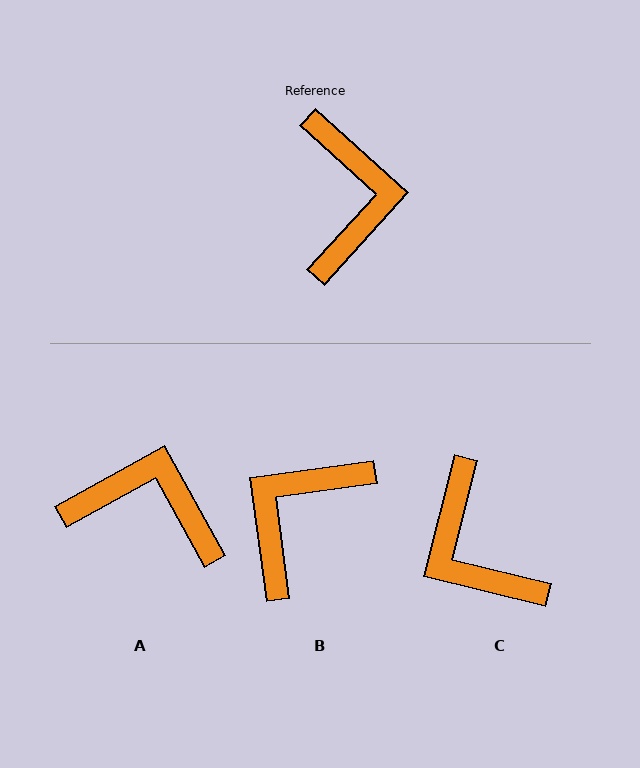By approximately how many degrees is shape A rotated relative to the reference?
Approximately 71 degrees counter-clockwise.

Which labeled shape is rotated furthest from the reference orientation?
C, about 152 degrees away.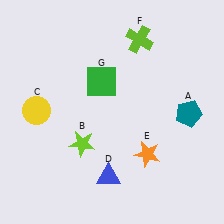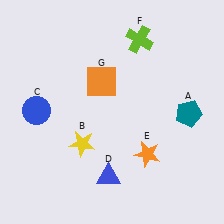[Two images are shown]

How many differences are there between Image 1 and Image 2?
There are 3 differences between the two images.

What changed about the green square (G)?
In Image 1, G is green. In Image 2, it changed to orange.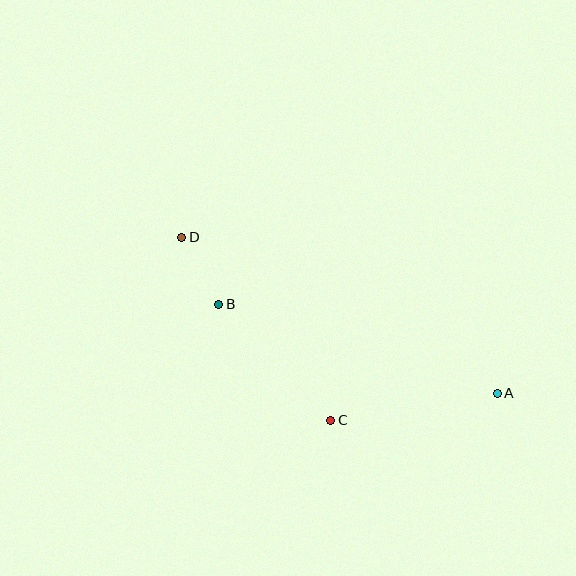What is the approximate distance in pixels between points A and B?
The distance between A and B is approximately 293 pixels.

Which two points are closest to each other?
Points B and D are closest to each other.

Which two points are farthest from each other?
Points A and D are farthest from each other.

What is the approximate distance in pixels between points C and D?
The distance between C and D is approximately 236 pixels.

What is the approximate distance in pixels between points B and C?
The distance between B and C is approximately 161 pixels.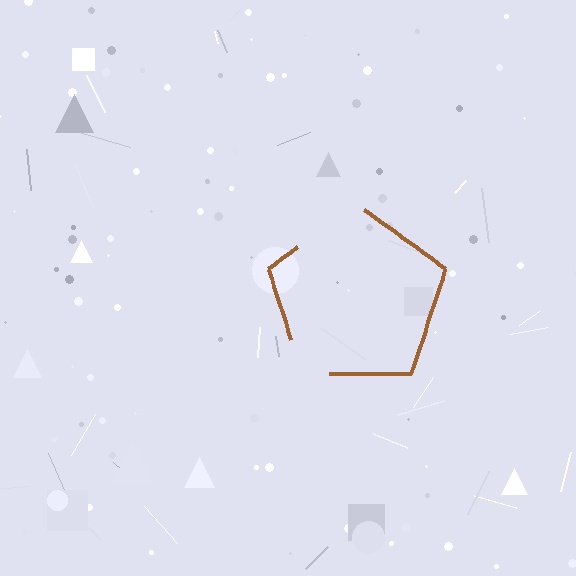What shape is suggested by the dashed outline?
The dashed outline suggests a pentagon.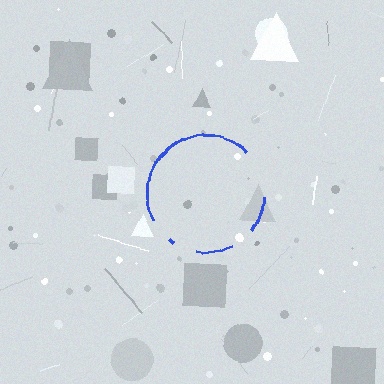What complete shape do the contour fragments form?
The contour fragments form a circle.